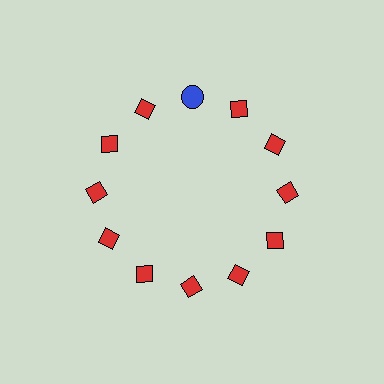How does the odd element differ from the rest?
It differs in both color (blue instead of red) and shape (circle instead of diamond).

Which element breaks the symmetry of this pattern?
The blue circle at roughly the 12 o'clock position breaks the symmetry. All other shapes are red diamonds.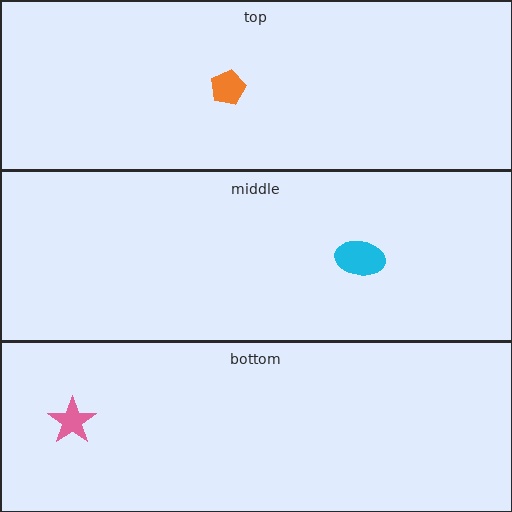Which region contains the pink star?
The bottom region.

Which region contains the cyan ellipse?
The middle region.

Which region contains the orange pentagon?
The top region.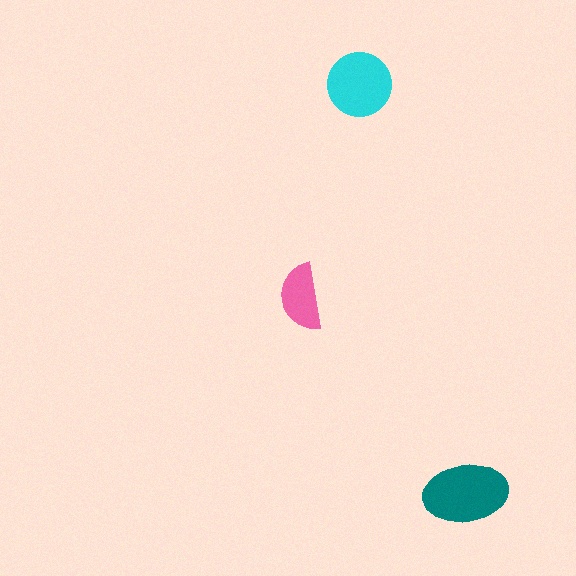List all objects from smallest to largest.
The pink semicircle, the cyan circle, the teal ellipse.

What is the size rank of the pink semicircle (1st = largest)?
3rd.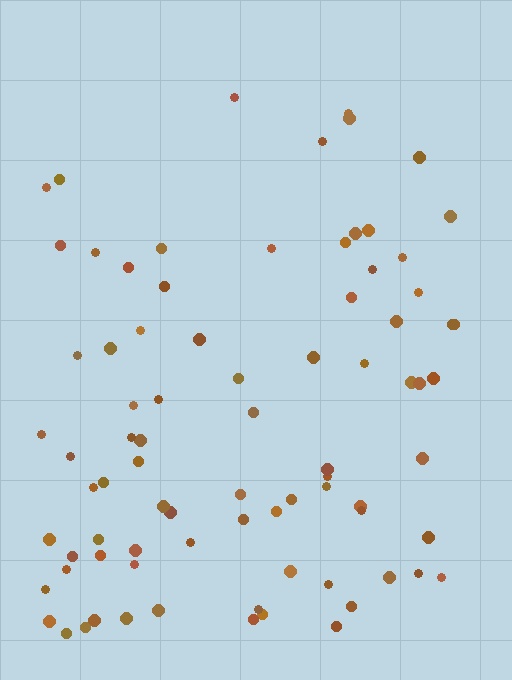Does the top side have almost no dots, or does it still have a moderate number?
Still a moderate number, just noticeably fewer than the bottom.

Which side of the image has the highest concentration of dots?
The bottom.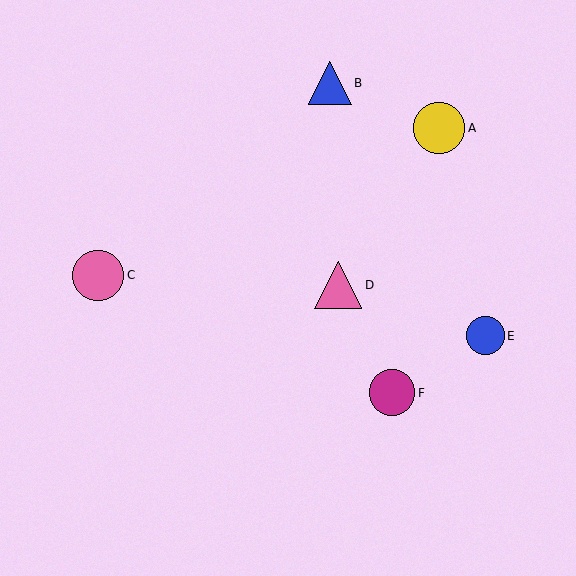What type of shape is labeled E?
Shape E is a blue circle.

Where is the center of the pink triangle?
The center of the pink triangle is at (338, 285).